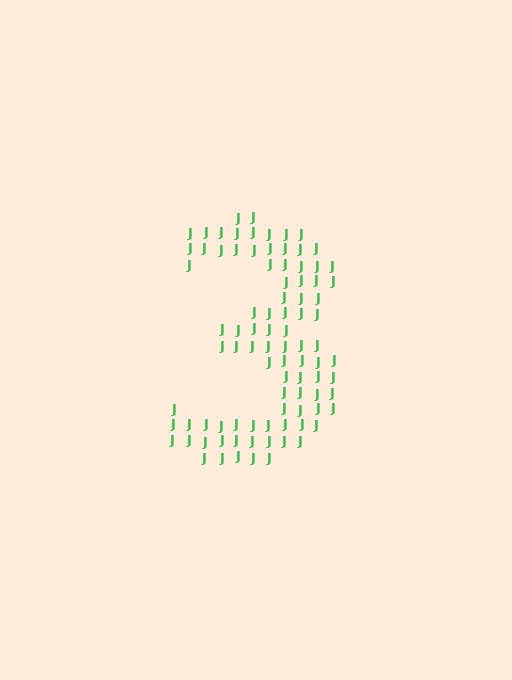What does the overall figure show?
The overall figure shows the digit 3.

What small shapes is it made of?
It is made of small letter J's.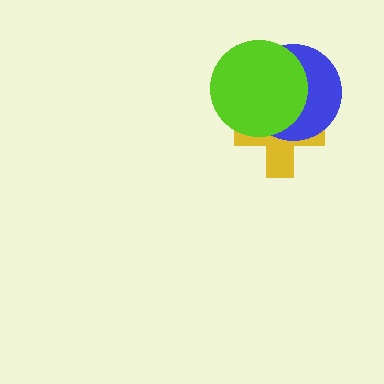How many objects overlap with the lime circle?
2 objects overlap with the lime circle.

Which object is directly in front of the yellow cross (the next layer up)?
The blue circle is directly in front of the yellow cross.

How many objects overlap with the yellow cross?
2 objects overlap with the yellow cross.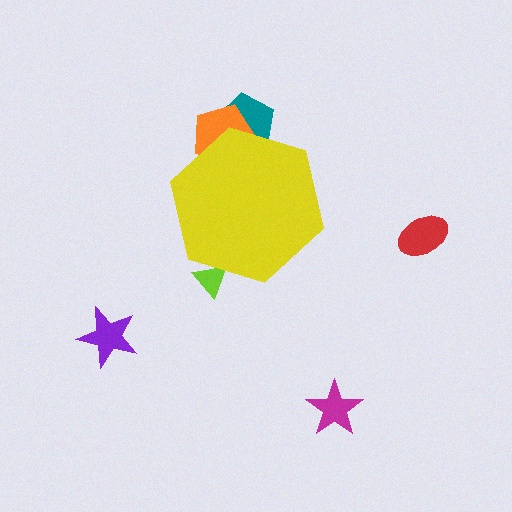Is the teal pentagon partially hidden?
Yes, the teal pentagon is partially hidden behind the yellow hexagon.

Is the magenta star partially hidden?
No, the magenta star is fully visible.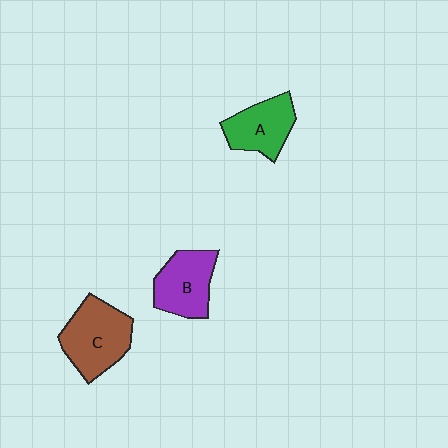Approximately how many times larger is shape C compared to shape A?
Approximately 1.3 times.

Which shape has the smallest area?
Shape A (green).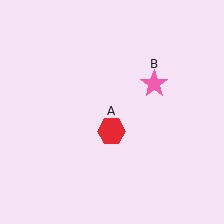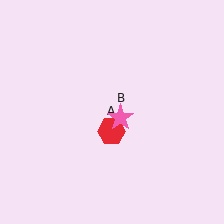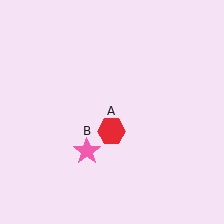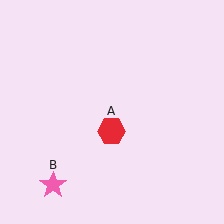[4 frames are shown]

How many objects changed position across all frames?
1 object changed position: pink star (object B).